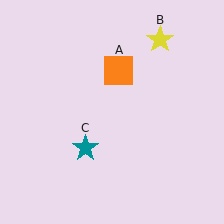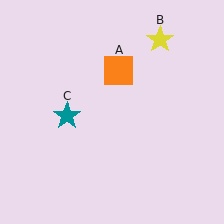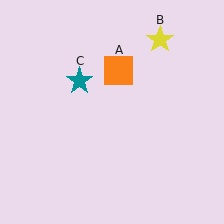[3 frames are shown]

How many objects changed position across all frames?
1 object changed position: teal star (object C).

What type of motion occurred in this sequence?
The teal star (object C) rotated clockwise around the center of the scene.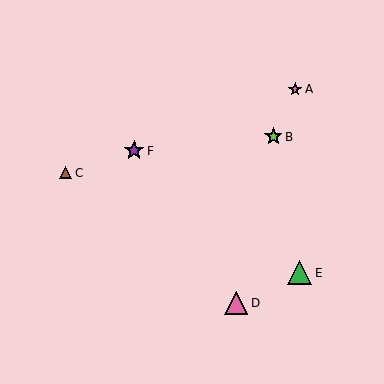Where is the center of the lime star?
The center of the lime star is at (273, 137).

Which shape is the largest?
The green triangle (labeled E) is the largest.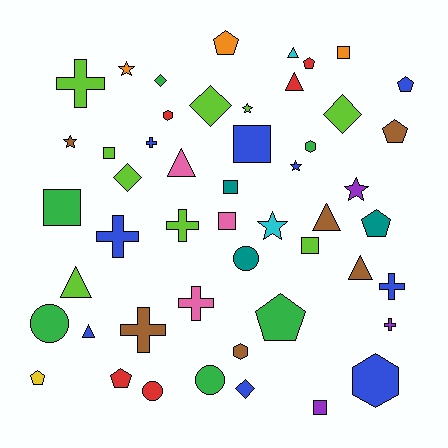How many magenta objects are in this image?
There are no magenta objects.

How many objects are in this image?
There are 50 objects.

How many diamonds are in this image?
There are 5 diamonds.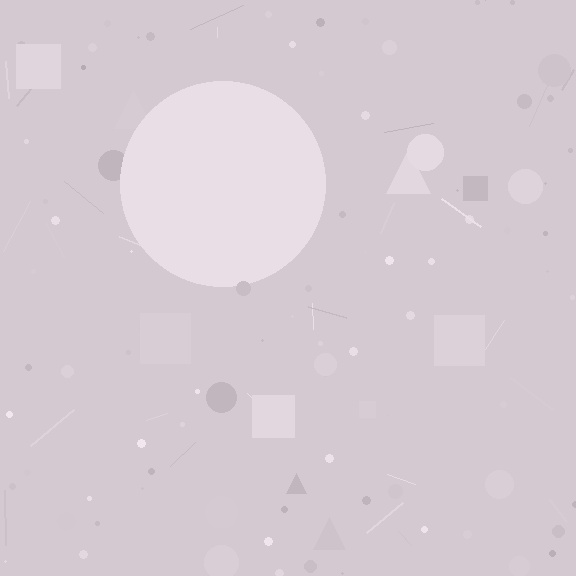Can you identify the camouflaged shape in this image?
The camouflaged shape is a circle.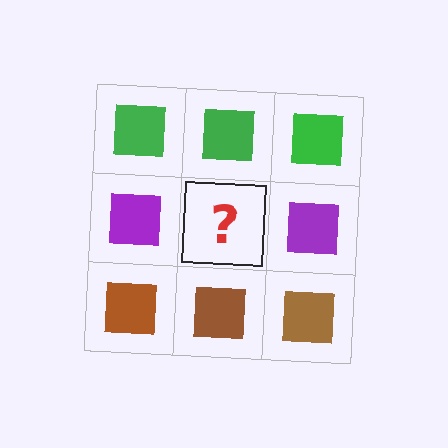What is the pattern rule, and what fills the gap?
The rule is that each row has a consistent color. The gap should be filled with a purple square.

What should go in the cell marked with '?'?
The missing cell should contain a purple square.